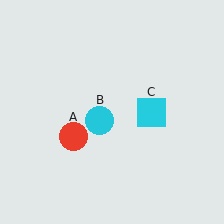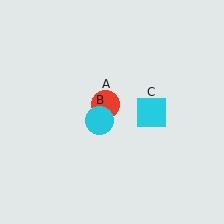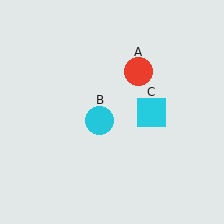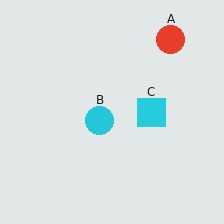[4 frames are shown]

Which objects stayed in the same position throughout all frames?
Cyan circle (object B) and cyan square (object C) remained stationary.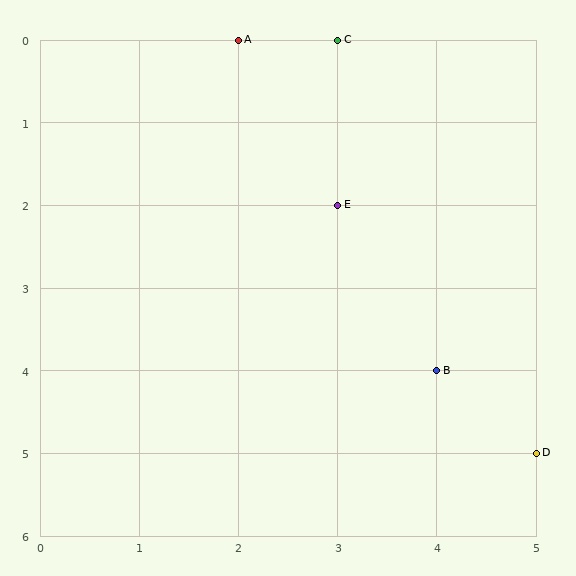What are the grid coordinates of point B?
Point B is at grid coordinates (4, 4).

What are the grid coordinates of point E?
Point E is at grid coordinates (3, 2).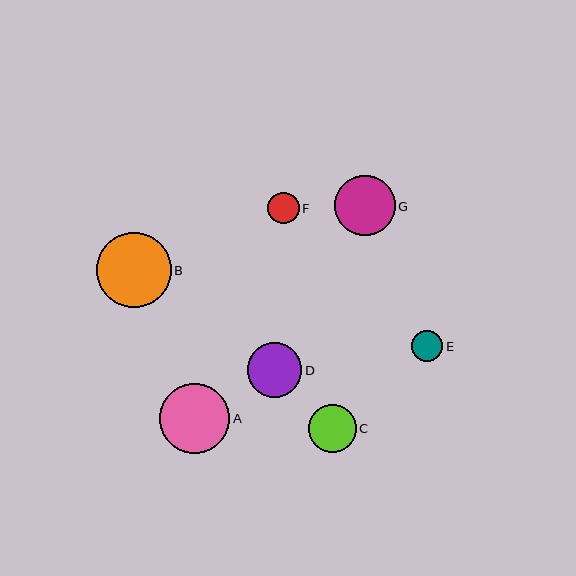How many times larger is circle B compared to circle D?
Circle B is approximately 1.4 times the size of circle D.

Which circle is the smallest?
Circle E is the smallest with a size of approximately 31 pixels.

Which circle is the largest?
Circle B is the largest with a size of approximately 75 pixels.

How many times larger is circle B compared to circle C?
Circle B is approximately 1.6 times the size of circle C.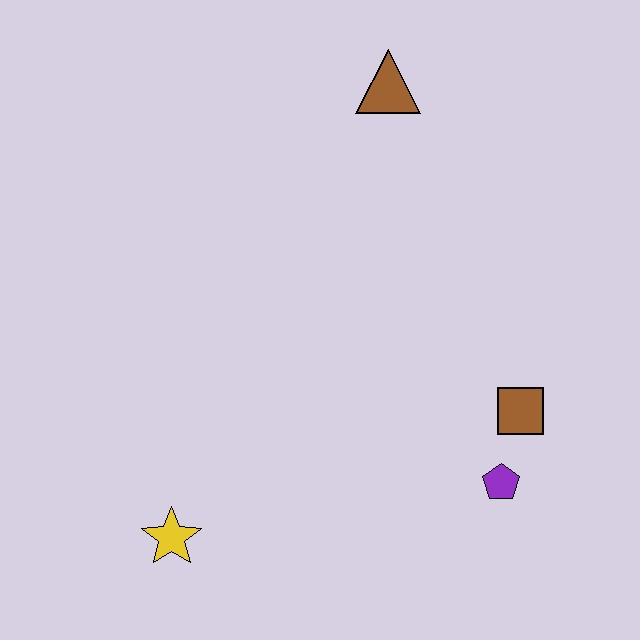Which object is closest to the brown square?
The purple pentagon is closest to the brown square.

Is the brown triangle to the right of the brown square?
No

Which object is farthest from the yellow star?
The brown triangle is farthest from the yellow star.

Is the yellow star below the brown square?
Yes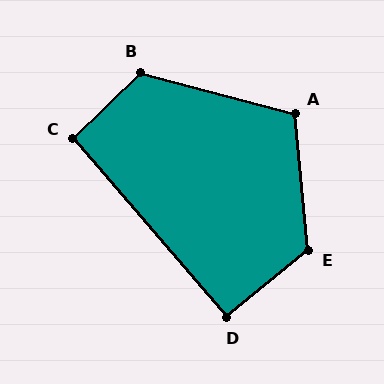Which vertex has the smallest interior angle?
D, at approximately 91 degrees.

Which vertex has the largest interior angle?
E, at approximately 124 degrees.